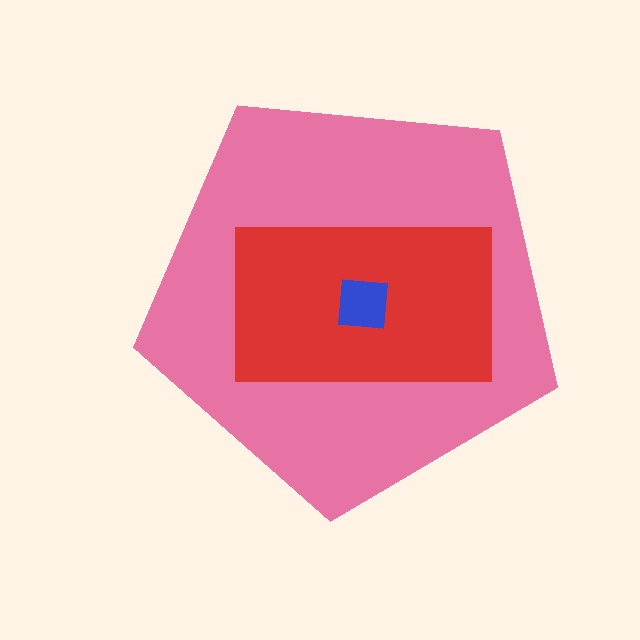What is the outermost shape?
The pink pentagon.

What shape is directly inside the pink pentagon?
The red rectangle.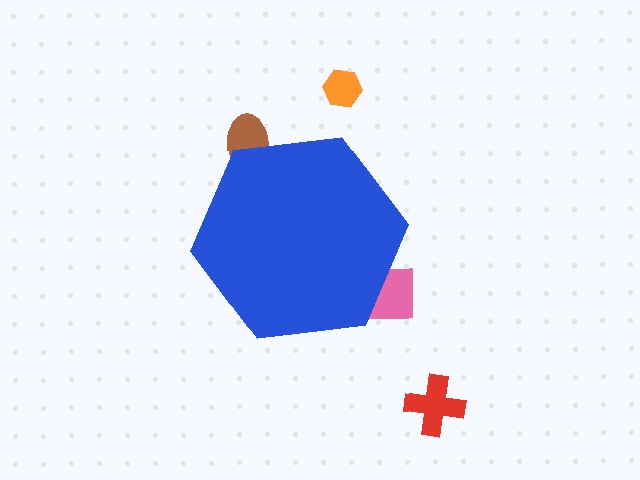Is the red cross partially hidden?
No, the red cross is fully visible.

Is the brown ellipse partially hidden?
Yes, the brown ellipse is partially hidden behind the blue hexagon.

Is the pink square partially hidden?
Yes, the pink square is partially hidden behind the blue hexagon.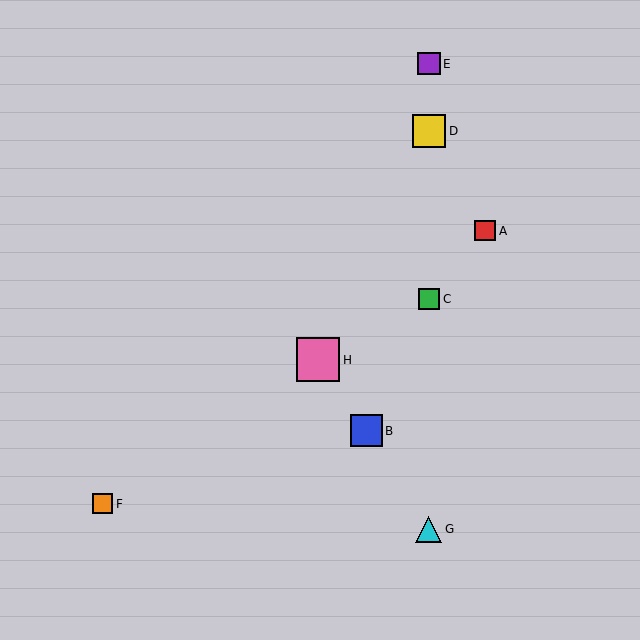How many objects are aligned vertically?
4 objects (C, D, E, G) are aligned vertically.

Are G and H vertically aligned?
No, G is at x≈429 and H is at x≈318.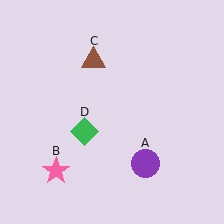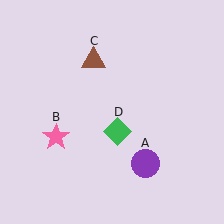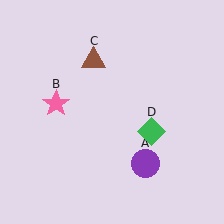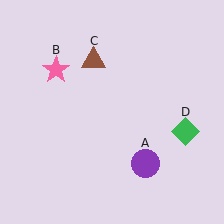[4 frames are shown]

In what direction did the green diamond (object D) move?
The green diamond (object D) moved right.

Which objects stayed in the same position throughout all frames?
Purple circle (object A) and brown triangle (object C) remained stationary.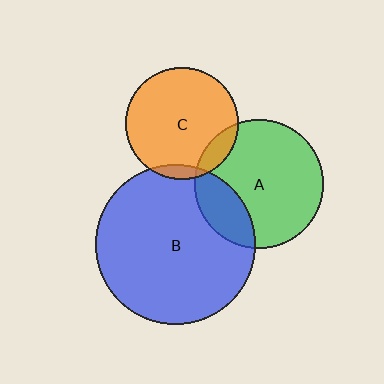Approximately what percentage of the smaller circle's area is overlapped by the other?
Approximately 20%.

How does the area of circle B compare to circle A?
Approximately 1.5 times.